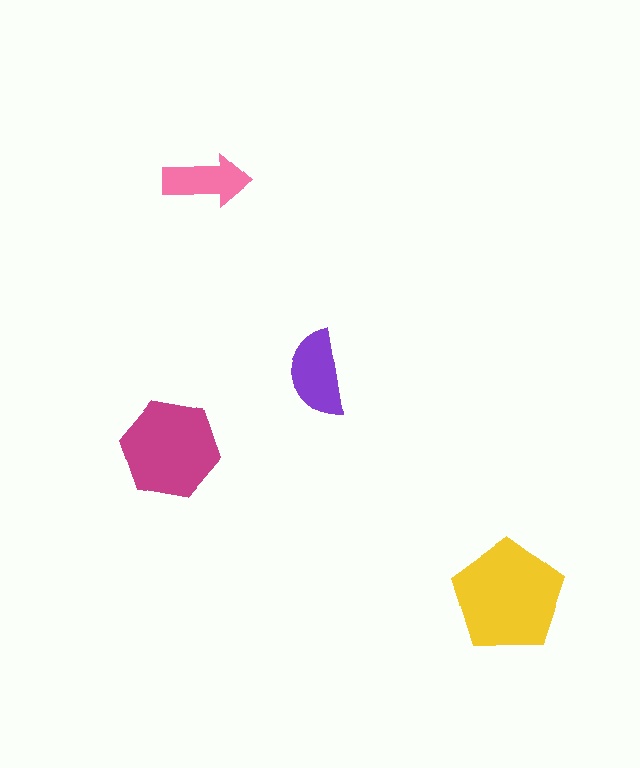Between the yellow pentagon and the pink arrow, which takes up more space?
The yellow pentagon.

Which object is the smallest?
The pink arrow.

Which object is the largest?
The yellow pentagon.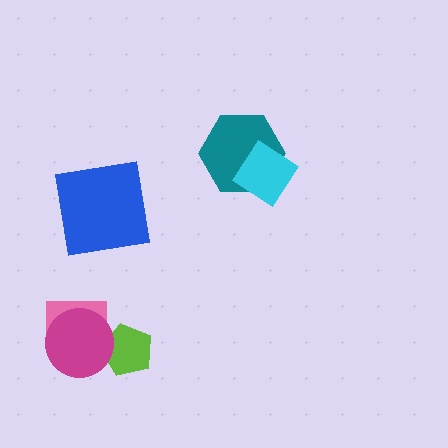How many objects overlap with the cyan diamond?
1 object overlaps with the cyan diamond.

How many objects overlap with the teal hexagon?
1 object overlaps with the teal hexagon.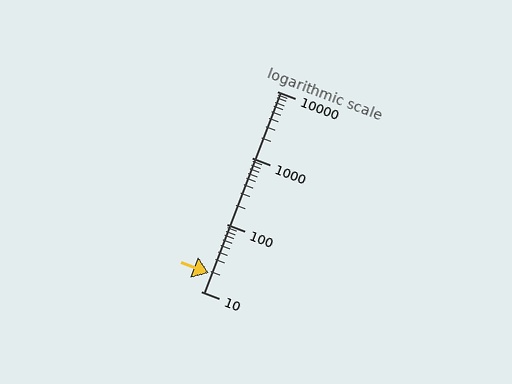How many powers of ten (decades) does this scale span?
The scale spans 3 decades, from 10 to 10000.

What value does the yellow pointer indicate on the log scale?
The pointer indicates approximately 19.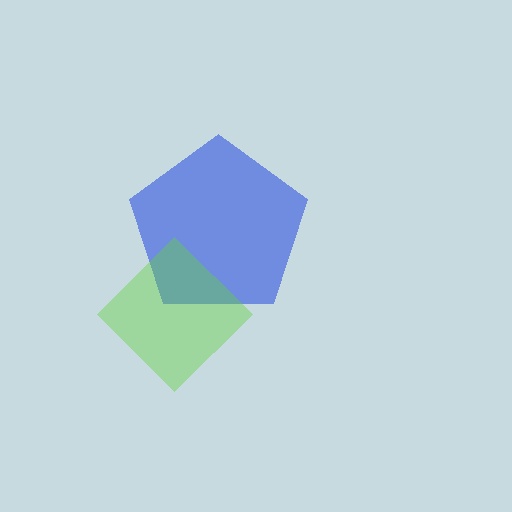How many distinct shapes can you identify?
There are 2 distinct shapes: a blue pentagon, a lime diamond.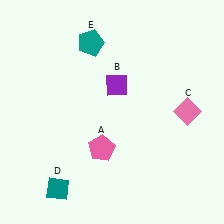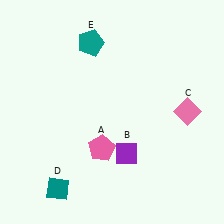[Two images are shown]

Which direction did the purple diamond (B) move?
The purple diamond (B) moved down.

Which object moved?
The purple diamond (B) moved down.